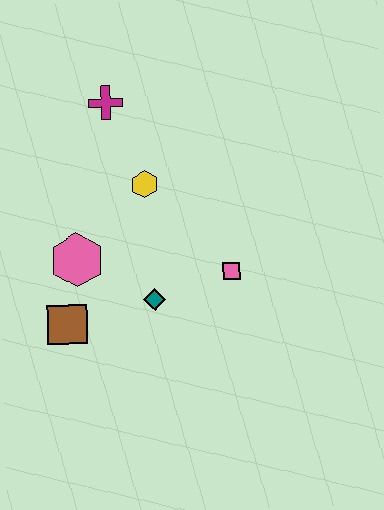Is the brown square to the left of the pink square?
Yes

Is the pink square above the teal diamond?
Yes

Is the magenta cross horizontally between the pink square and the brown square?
Yes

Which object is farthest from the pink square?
The magenta cross is farthest from the pink square.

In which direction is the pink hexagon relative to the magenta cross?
The pink hexagon is below the magenta cross.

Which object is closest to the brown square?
The pink hexagon is closest to the brown square.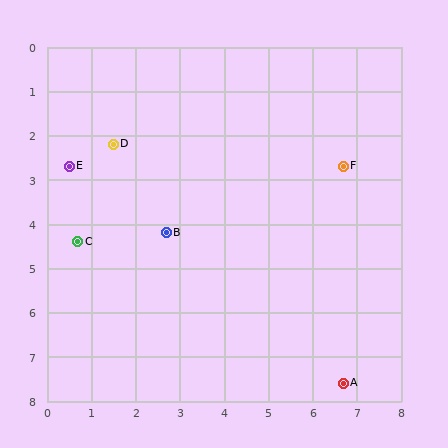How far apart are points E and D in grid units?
Points E and D are about 1.1 grid units apart.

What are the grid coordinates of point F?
Point F is at approximately (6.7, 2.7).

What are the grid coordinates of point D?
Point D is at approximately (1.5, 2.2).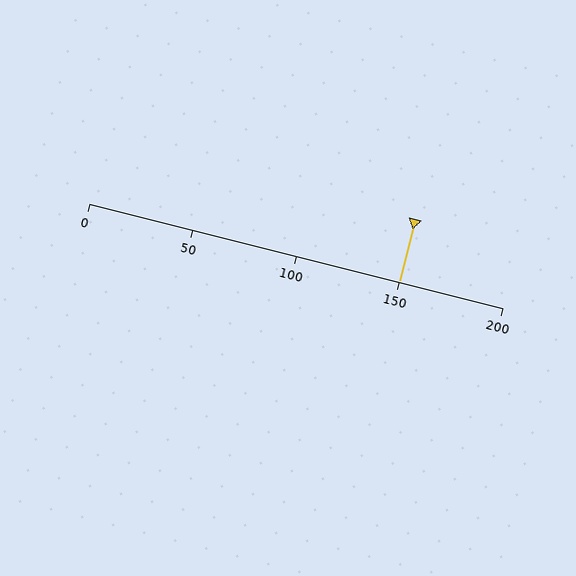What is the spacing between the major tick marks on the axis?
The major ticks are spaced 50 apart.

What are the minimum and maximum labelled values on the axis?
The axis runs from 0 to 200.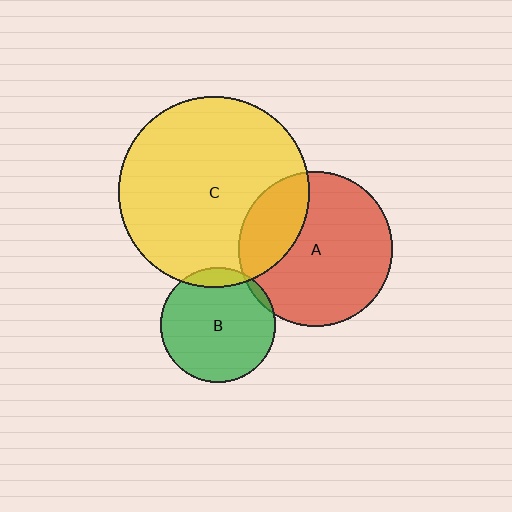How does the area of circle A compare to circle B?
Approximately 1.8 times.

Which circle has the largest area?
Circle C (yellow).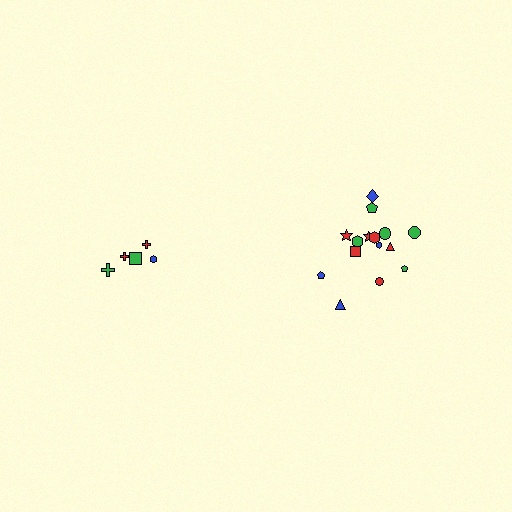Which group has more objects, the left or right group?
The right group.